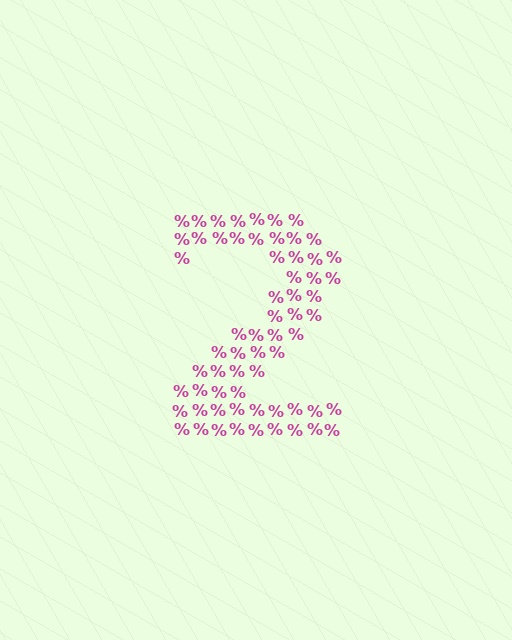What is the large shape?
The large shape is the digit 2.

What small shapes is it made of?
It is made of small percent signs.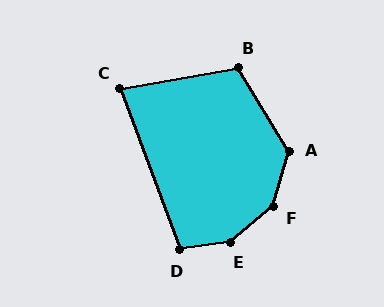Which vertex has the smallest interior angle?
C, at approximately 80 degrees.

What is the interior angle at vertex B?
Approximately 112 degrees (obtuse).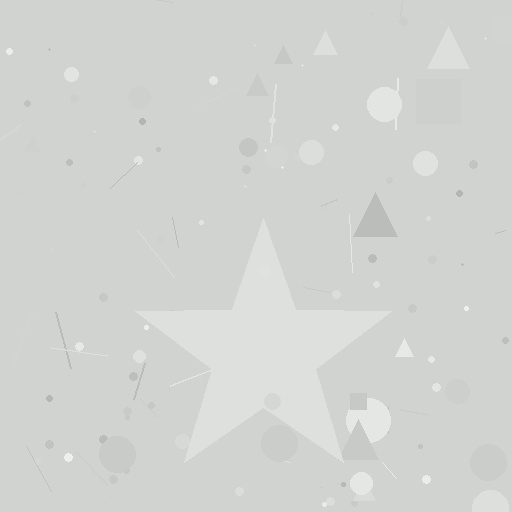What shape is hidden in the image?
A star is hidden in the image.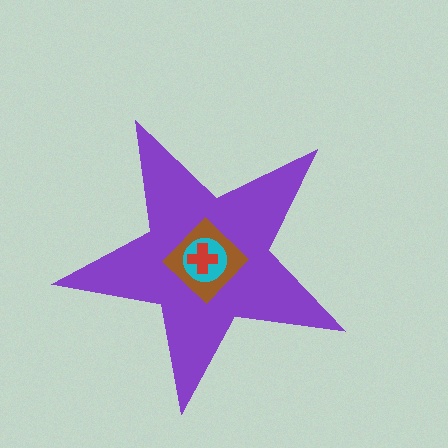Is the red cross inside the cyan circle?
Yes.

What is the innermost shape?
The red cross.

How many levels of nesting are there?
4.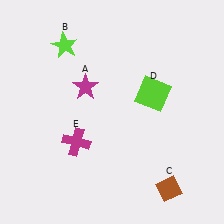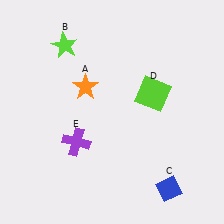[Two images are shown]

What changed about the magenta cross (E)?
In Image 1, E is magenta. In Image 2, it changed to purple.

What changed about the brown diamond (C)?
In Image 1, C is brown. In Image 2, it changed to blue.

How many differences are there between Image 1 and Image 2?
There are 3 differences between the two images.